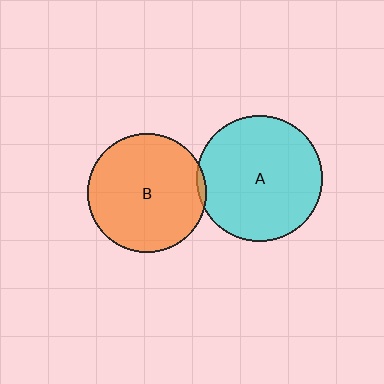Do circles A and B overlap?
Yes.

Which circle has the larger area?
Circle A (cyan).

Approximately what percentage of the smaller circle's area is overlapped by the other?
Approximately 5%.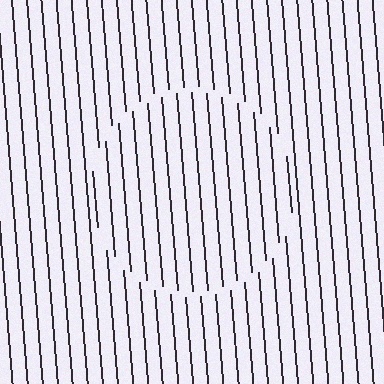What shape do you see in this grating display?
An illusory circle. The interior of the shape contains the same grating, shifted by half a period — the contour is defined by the phase discontinuity where line-ends from the inner and outer gratings abut.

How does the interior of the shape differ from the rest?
The interior of the shape contains the same grating, shifted by half a period — the contour is defined by the phase discontinuity where line-ends from the inner and outer gratings abut.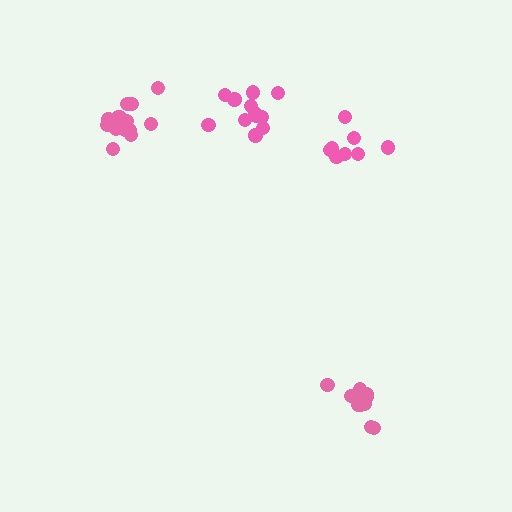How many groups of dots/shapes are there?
There are 4 groups.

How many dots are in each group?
Group 1: 14 dots, Group 2: 12 dots, Group 3: 12 dots, Group 4: 8 dots (46 total).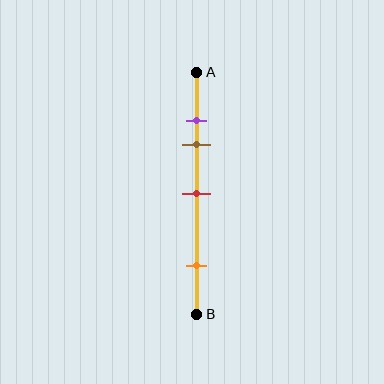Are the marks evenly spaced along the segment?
No, the marks are not evenly spaced.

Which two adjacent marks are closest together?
The purple and brown marks are the closest adjacent pair.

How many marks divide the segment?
There are 4 marks dividing the segment.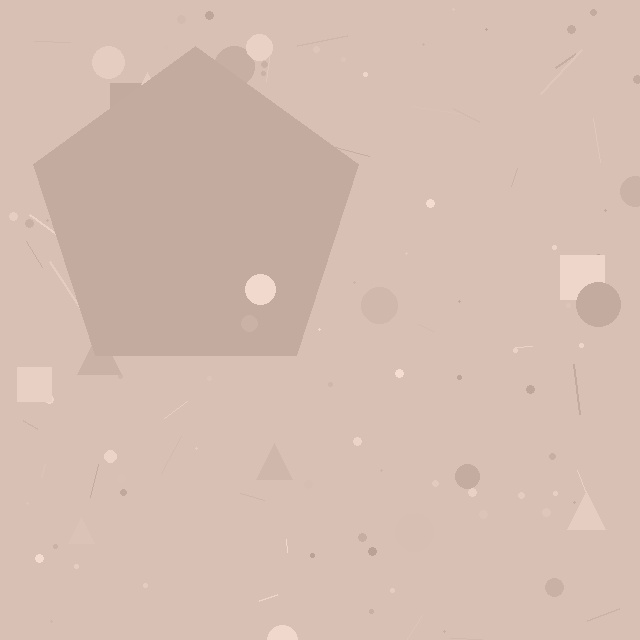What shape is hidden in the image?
A pentagon is hidden in the image.